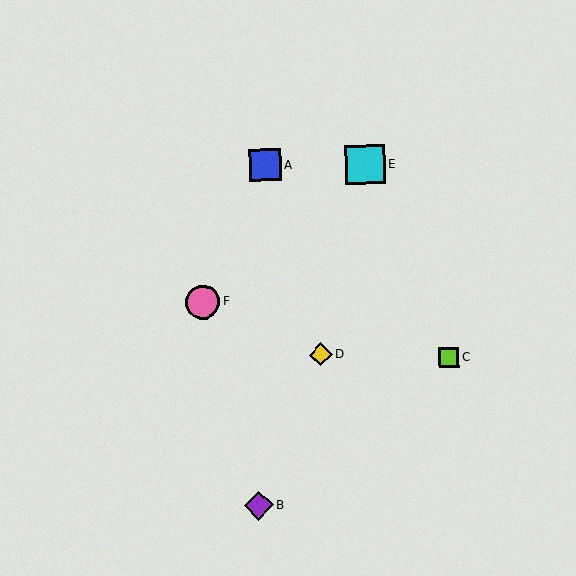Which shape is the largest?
The cyan square (labeled E) is the largest.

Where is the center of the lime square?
The center of the lime square is at (449, 357).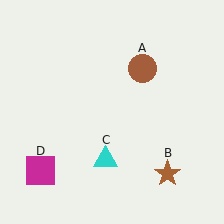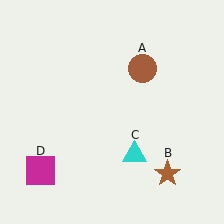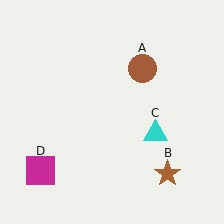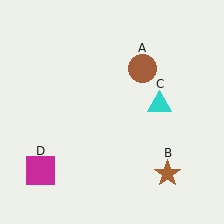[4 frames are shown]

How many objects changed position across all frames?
1 object changed position: cyan triangle (object C).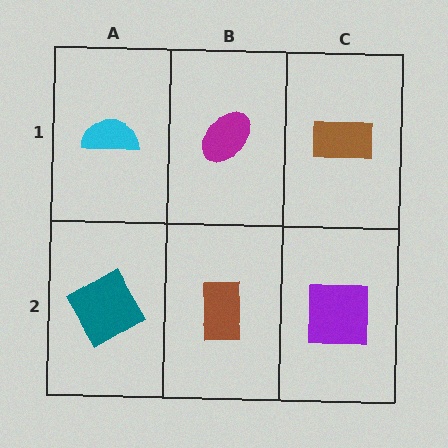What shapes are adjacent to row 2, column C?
A brown rectangle (row 1, column C), a brown rectangle (row 2, column B).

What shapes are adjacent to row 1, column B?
A brown rectangle (row 2, column B), a cyan semicircle (row 1, column A), a brown rectangle (row 1, column C).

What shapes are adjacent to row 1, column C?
A purple square (row 2, column C), a magenta ellipse (row 1, column B).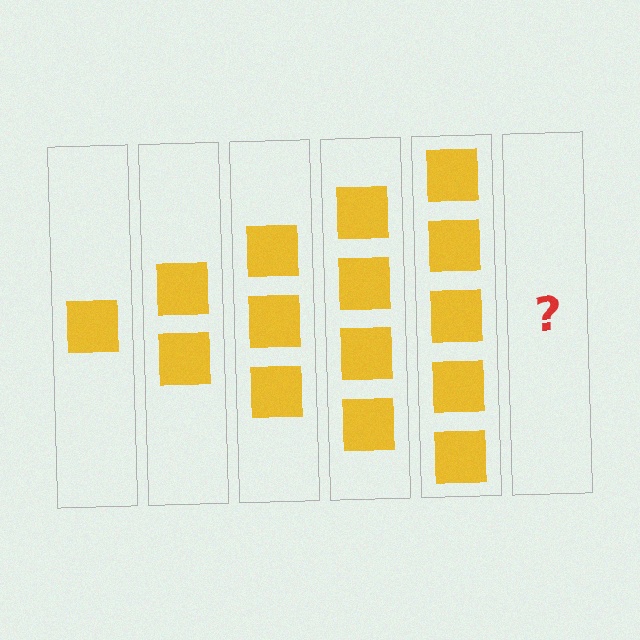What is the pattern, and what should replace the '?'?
The pattern is that each step adds one more square. The '?' should be 6 squares.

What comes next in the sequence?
The next element should be 6 squares.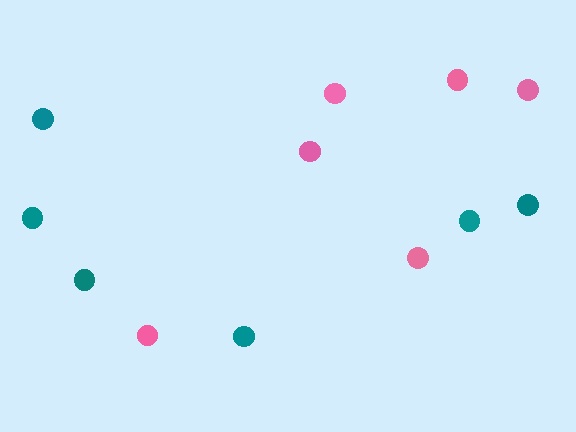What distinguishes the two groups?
There are 2 groups: one group of pink circles (6) and one group of teal circles (6).